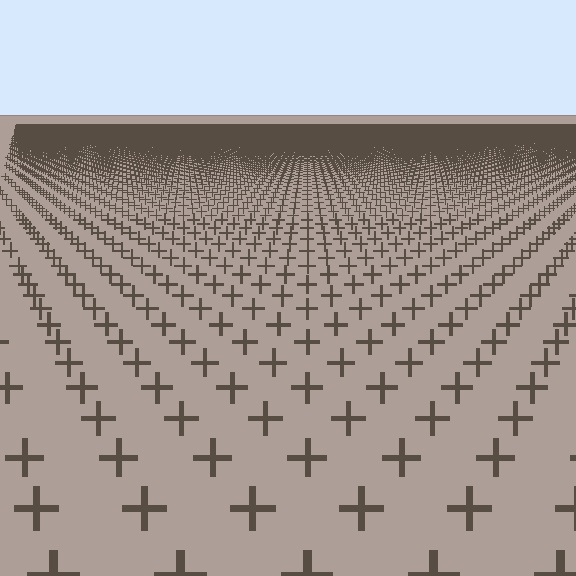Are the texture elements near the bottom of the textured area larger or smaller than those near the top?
Larger. Near the bottom, elements are closer to the viewer and appear at a bigger on-screen size.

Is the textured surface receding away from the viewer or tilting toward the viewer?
The surface is receding away from the viewer. Texture elements get smaller and denser toward the top.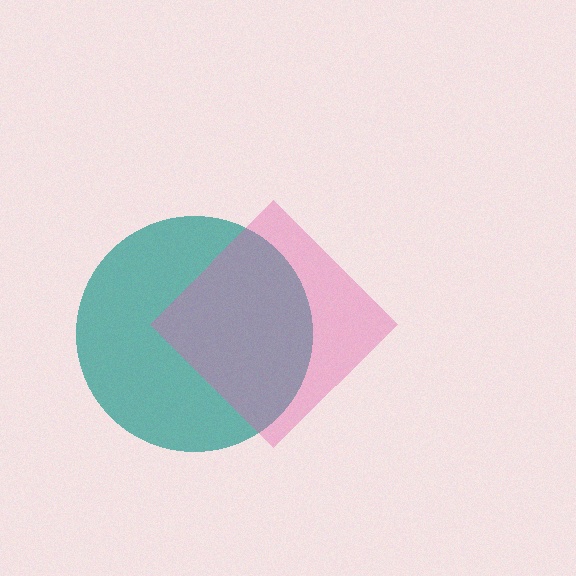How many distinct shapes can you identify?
There are 2 distinct shapes: a teal circle, a pink diamond.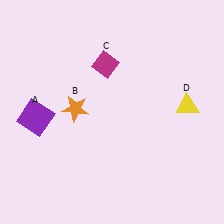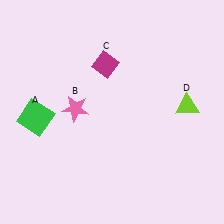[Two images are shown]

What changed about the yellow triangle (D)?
In Image 1, D is yellow. In Image 2, it changed to lime.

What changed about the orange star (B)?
In Image 1, B is orange. In Image 2, it changed to pink.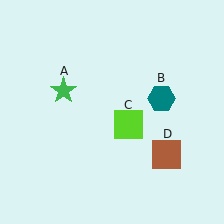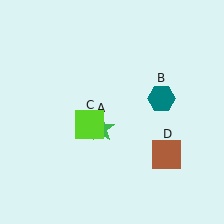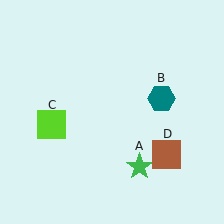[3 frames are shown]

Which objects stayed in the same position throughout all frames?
Teal hexagon (object B) and brown square (object D) remained stationary.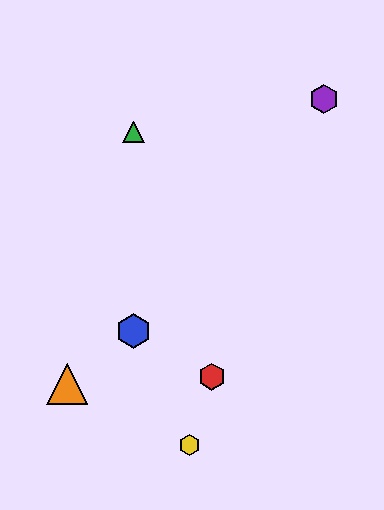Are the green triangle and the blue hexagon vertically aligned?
Yes, both are at x≈134.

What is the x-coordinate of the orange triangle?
The orange triangle is at x≈67.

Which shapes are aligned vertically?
The blue hexagon, the green triangle are aligned vertically.